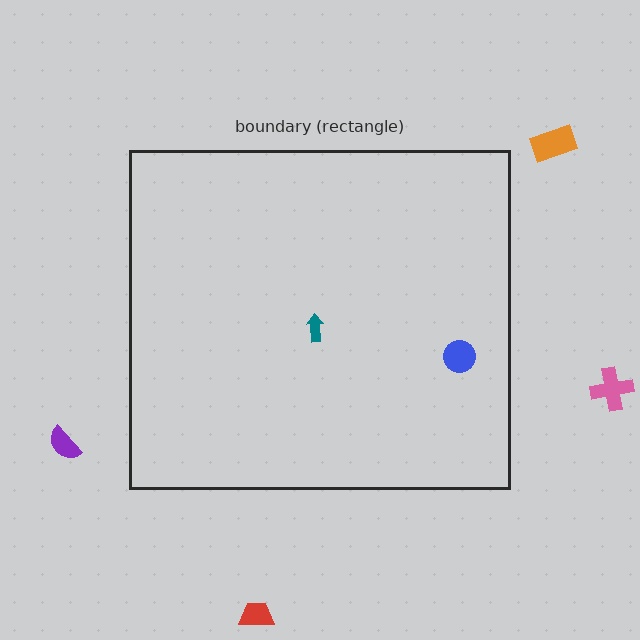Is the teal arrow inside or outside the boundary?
Inside.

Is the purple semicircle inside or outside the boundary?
Outside.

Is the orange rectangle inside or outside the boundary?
Outside.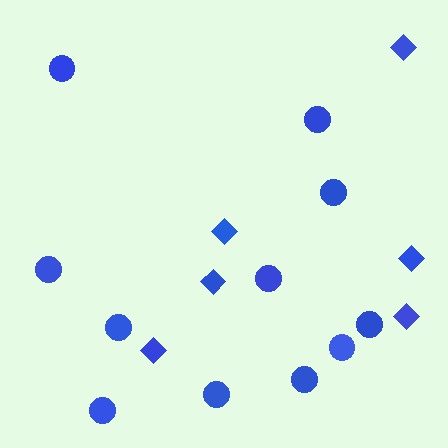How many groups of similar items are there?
There are 2 groups: one group of circles (11) and one group of diamonds (6).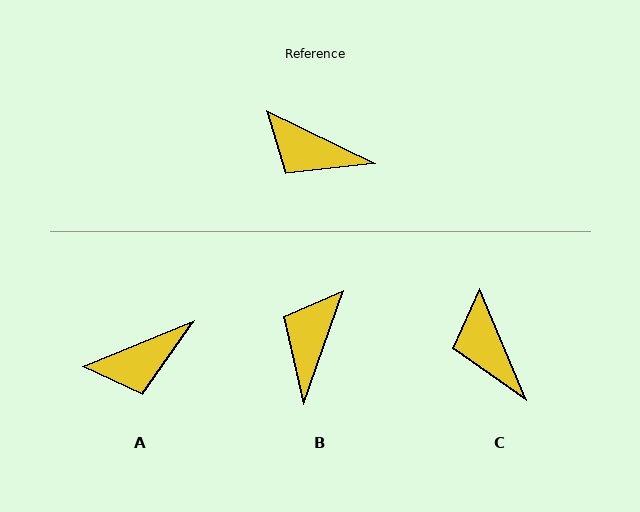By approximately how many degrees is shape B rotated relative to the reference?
Approximately 83 degrees clockwise.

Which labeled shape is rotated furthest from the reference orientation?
B, about 83 degrees away.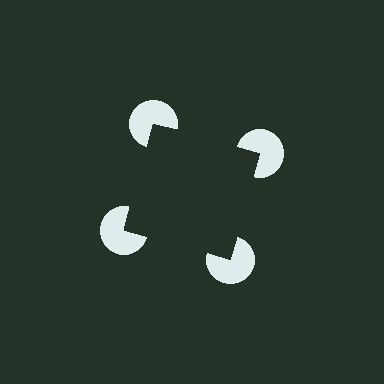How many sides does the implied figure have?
4 sides.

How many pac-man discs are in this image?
There are 4 — one at each vertex of the illusory square.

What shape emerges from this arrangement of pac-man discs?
An illusory square — its edges are inferred from the aligned wedge cuts in the pac-man discs, not physically drawn.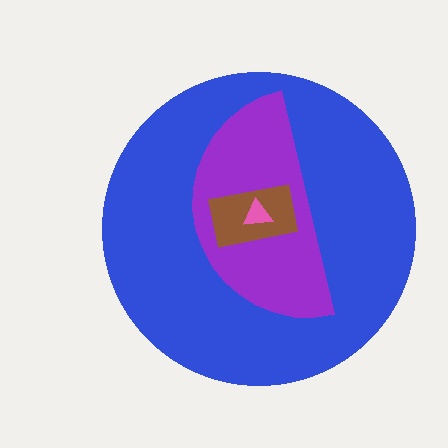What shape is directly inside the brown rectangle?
The pink triangle.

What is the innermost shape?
The pink triangle.